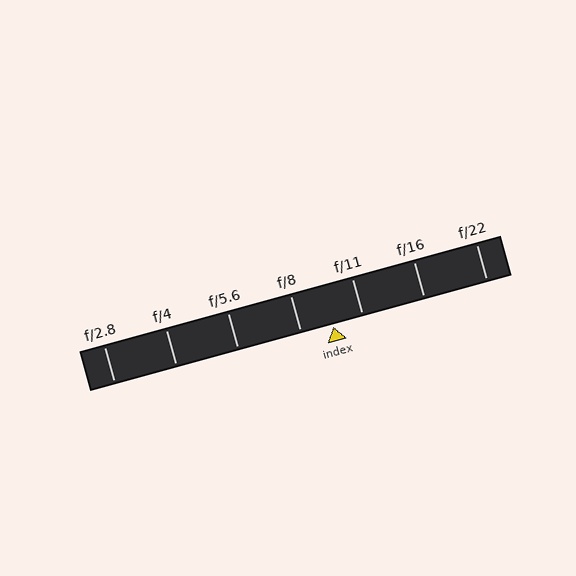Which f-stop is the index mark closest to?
The index mark is closest to f/11.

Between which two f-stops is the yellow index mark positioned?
The index mark is between f/8 and f/11.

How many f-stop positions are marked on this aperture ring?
There are 7 f-stop positions marked.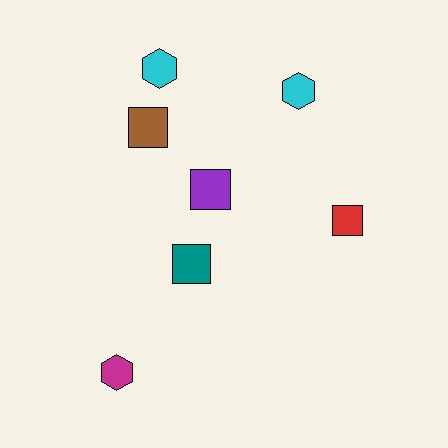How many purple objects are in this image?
There is 1 purple object.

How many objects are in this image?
There are 7 objects.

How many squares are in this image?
There are 4 squares.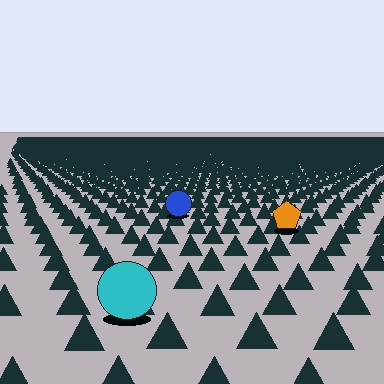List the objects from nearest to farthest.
From nearest to farthest: the cyan circle, the orange pentagon, the blue circle.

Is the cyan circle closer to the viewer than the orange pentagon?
Yes. The cyan circle is closer — you can tell from the texture gradient: the ground texture is coarser near it.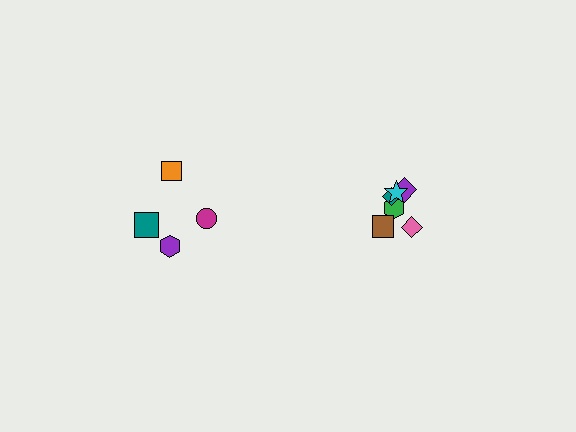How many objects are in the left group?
There are 4 objects.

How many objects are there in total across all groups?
There are 10 objects.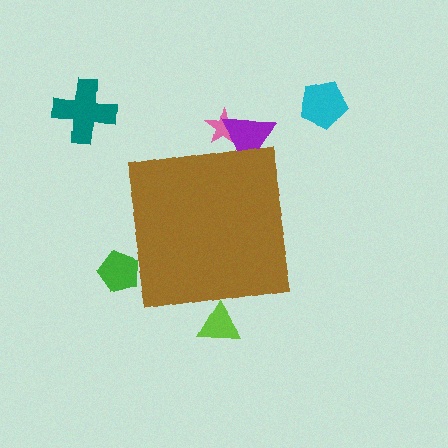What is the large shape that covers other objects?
A brown square.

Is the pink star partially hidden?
Yes, the pink star is partially hidden behind the brown square.